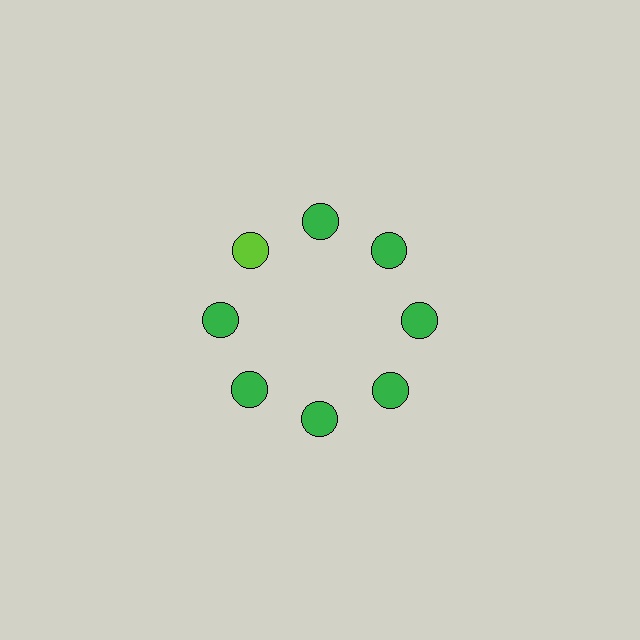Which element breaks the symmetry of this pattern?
The lime circle at roughly the 10 o'clock position breaks the symmetry. All other shapes are green circles.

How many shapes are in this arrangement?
There are 8 shapes arranged in a ring pattern.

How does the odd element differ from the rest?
It has a different color: lime instead of green.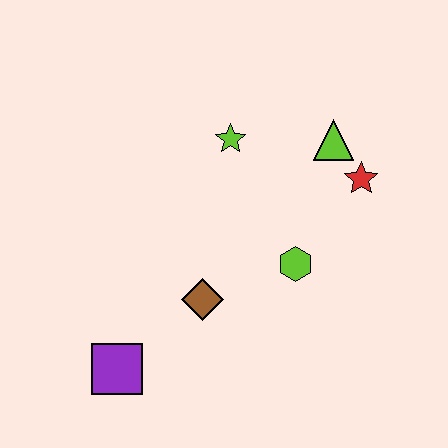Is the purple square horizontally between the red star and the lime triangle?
No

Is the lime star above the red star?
Yes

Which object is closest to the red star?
The lime triangle is closest to the red star.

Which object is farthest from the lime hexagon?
The purple square is farthest from the lime hexagon.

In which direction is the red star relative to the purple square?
The red star is to the right of the purple square.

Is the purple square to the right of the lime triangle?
No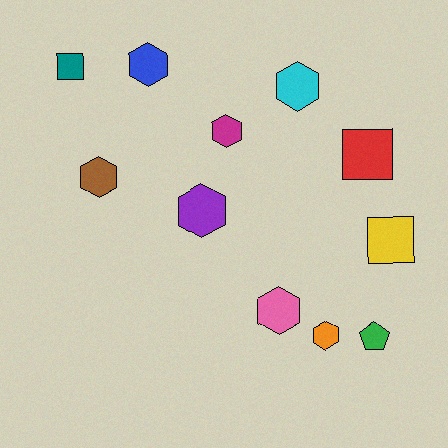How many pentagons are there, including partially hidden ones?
There is 1 pentagon.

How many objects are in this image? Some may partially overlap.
There are 11 objects.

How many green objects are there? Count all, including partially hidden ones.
There is 1 green object.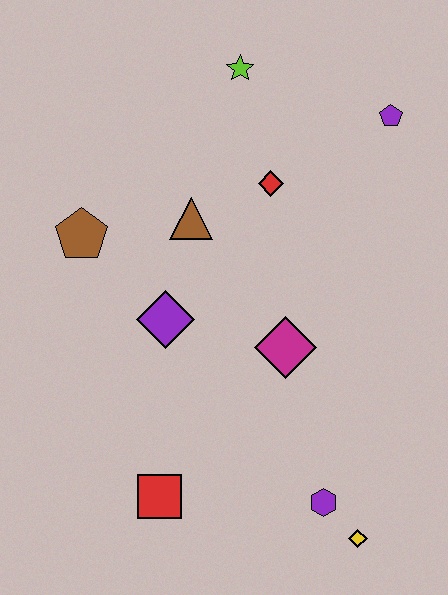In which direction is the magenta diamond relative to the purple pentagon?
The magenta diamond is below the purple pentagon.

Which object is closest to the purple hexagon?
The yellow diamond is closest to the purple hexagon.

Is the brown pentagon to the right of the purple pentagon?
No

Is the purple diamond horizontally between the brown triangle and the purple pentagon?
No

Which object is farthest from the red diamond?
The yellow diamond is farthest from the red diamond.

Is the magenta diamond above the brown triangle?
No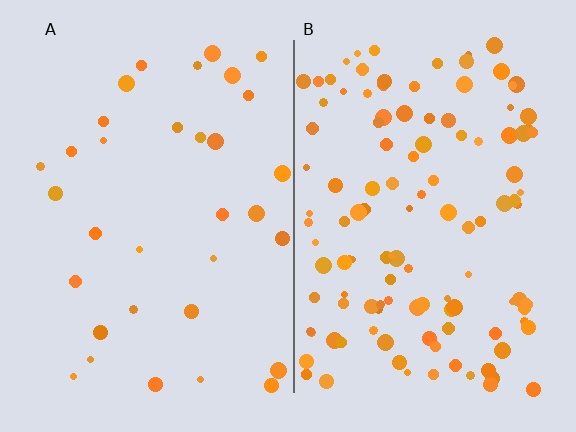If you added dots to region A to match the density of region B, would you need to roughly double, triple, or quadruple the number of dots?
Approximately quadruple.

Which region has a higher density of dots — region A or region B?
B (the right).